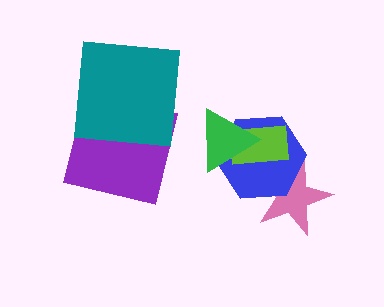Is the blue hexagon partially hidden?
Yes, it is partially covered by another shape.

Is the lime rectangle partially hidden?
Yes, it is partially covered by another shape.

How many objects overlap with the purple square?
1 object overlaps with the purple square.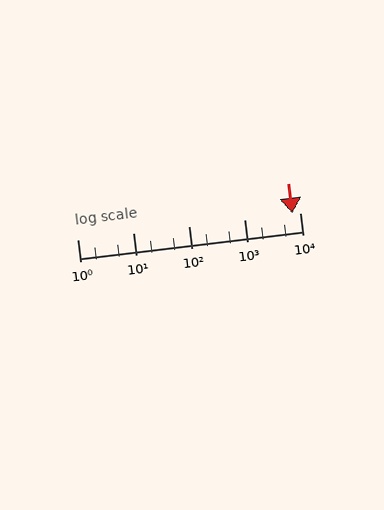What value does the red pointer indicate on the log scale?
The pointer indicates approximately 7300.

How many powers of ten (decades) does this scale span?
The scale spans 4 decades, from 1 to 10000.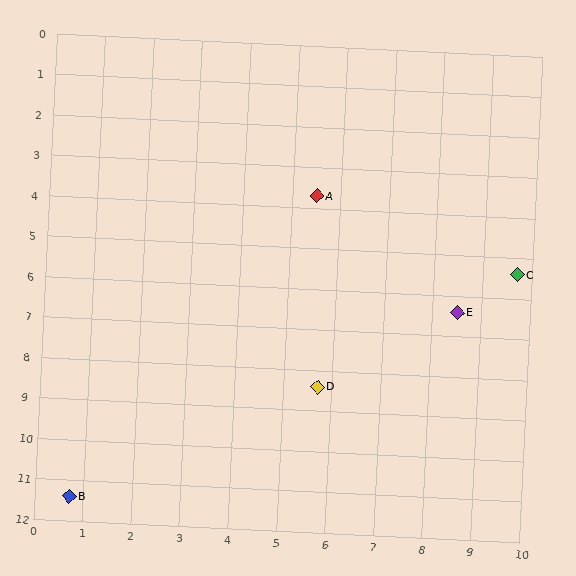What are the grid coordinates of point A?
Point A is at approximately (5.5, 3.7).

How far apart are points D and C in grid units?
Points D and C are about 5.0 grid units apart.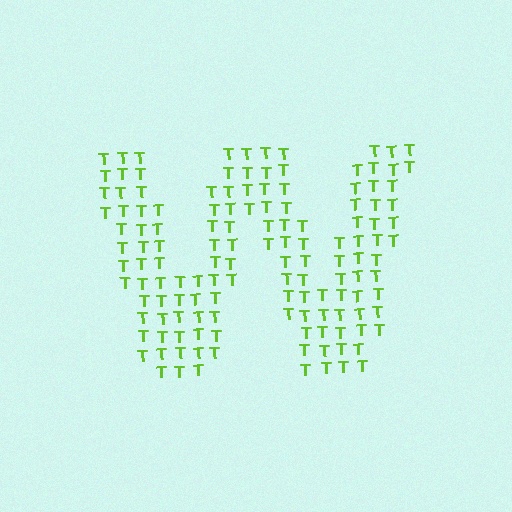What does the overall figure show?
The overall figure shows the letter W.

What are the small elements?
The small elements are letter T's.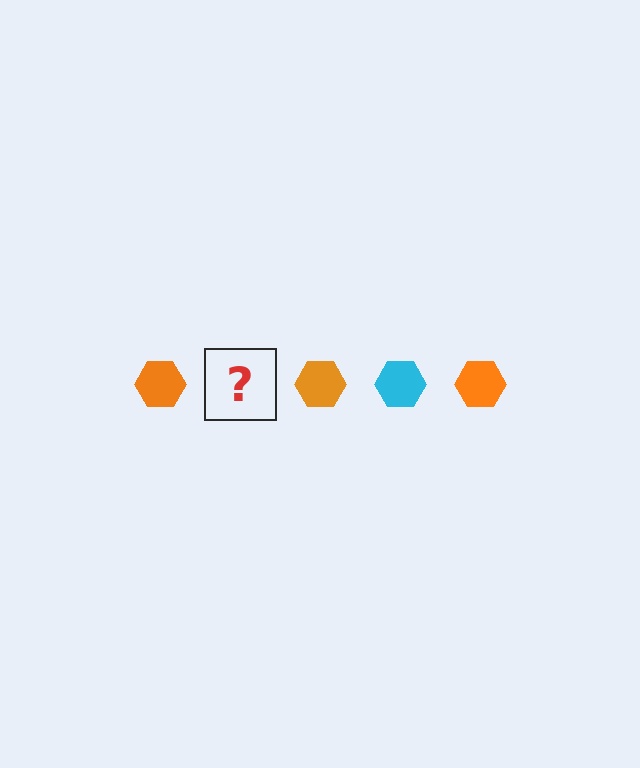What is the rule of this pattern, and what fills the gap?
The rule is that the pattern cycles through orange, cyan hexagons. The gap should be filled with a cyan hexagon.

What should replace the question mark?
The question mark should be replaced with a cyan hexagon.